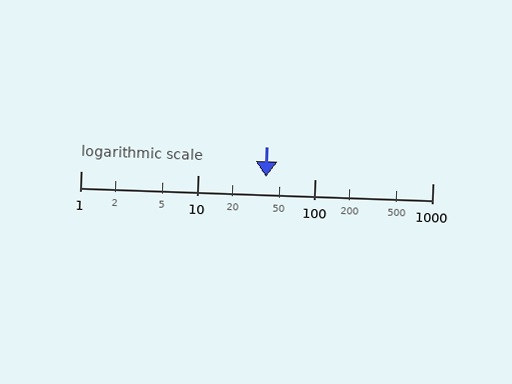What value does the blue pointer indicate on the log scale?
The pointer indicates approximately 38.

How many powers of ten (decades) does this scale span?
The scale spans 3 decades, from 1 to 1000.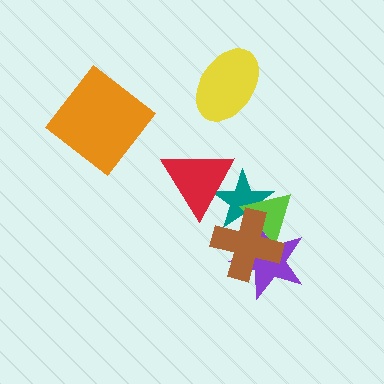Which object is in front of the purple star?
The brown cross is in front of the purple star.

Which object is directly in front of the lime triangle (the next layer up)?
The purple star is directly in front of the lime triangle.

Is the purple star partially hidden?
Yes, it is partially covered by another shape.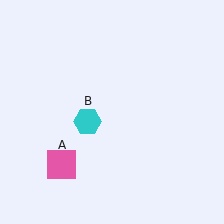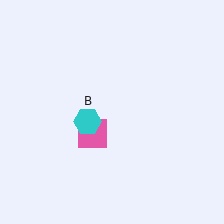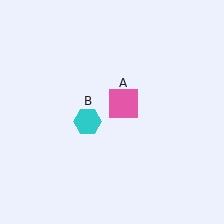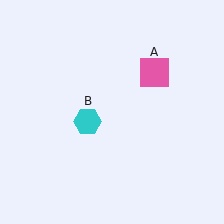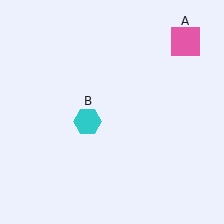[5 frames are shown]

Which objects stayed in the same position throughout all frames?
Cyan hexagon (object B) remained stationary.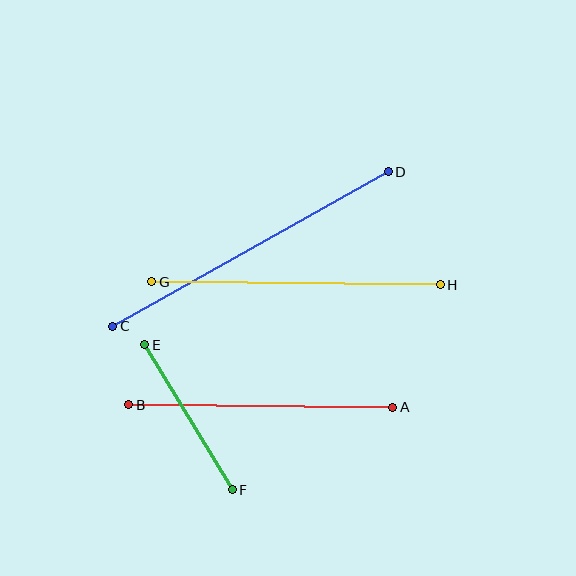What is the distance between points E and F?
The distance is approximately 169 pixels.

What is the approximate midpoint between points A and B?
The midpoint is at approximately (261, 406) pixels.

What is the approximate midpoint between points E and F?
The midpoint is at approximately (188, 417) pixels.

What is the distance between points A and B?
The distance is approximately 264 pixels.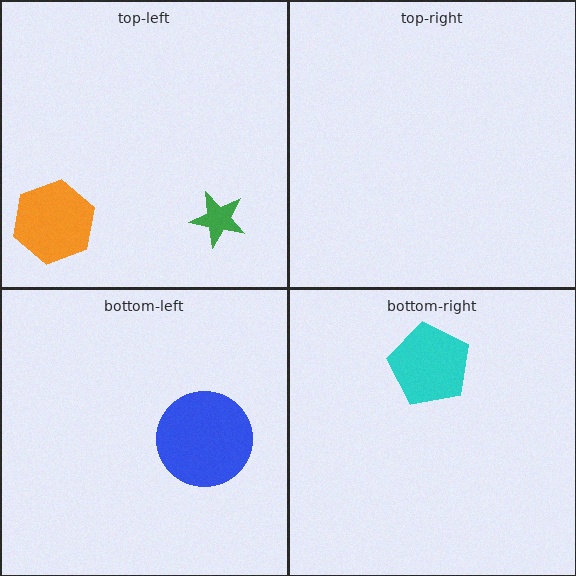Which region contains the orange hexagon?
The top-left region.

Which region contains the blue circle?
The bottom-left region.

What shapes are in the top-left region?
The orange hexagon, the green star.